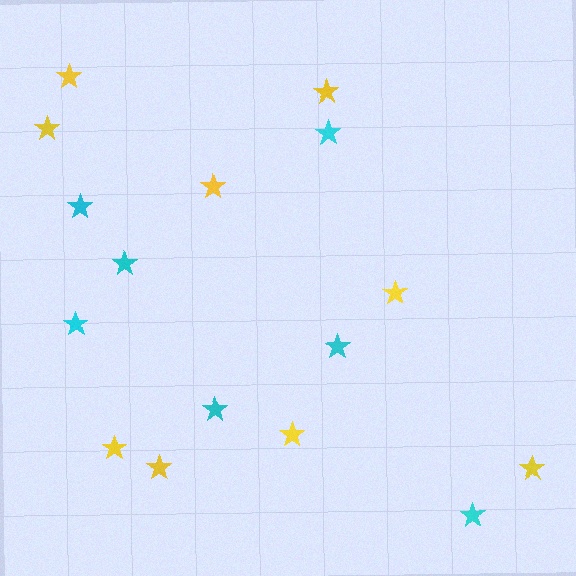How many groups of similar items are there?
There are 2 groups: one group of cyan stars (7) and one group of yellow stars (9).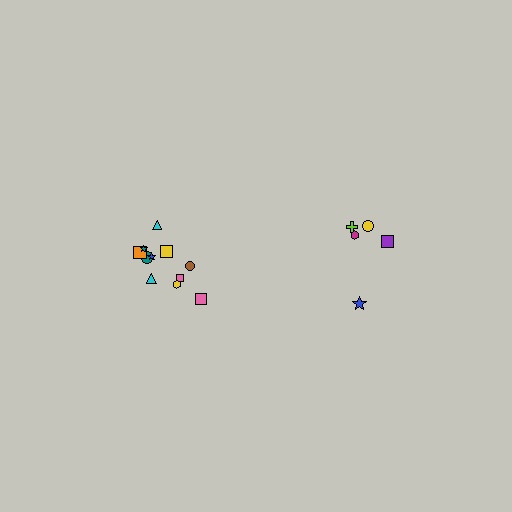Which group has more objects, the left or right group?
The left group.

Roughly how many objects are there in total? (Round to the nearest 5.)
Roughly 15 objects in total.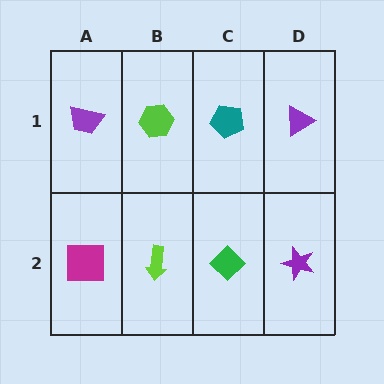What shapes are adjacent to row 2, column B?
A lime hexagon (row 1, column B), a magenta square (row 2, column A), a green diamond (row 2, column C).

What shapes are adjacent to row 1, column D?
A purple star (row 2, column D), a teal pentagon (row 1, column C).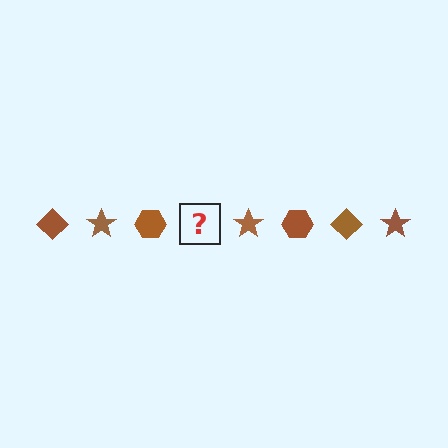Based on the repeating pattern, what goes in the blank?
The blank should be a brown diamond.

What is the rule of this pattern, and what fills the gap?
The rule is that the pattern cycles through diamond, star, hexagon shapes in brown. The gap should be filled with a brown diamond.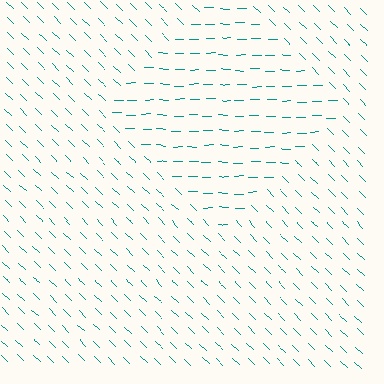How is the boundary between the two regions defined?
The boundary is defined purely by a change in line orientation (approximately 45 degrees difference). All lines are the same color and thickness.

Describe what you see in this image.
The image is filled with small teal line segments. A diamond region in the image has lines oriented differently from the surrounding lines, creating a visible texture boundary.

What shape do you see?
I see a diamond.